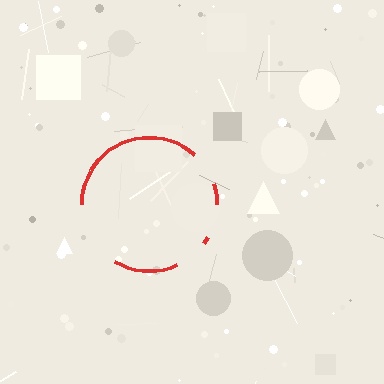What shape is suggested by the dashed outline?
The dashed outline suggests a circle.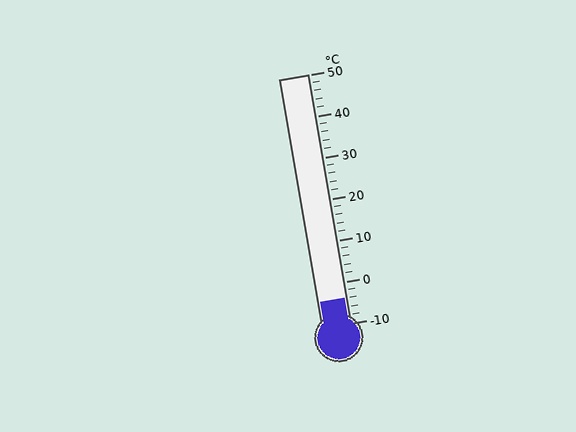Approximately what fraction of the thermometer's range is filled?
The thermometer is filled to approximately 10% of its range.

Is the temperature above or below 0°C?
The temperature is below 0°C.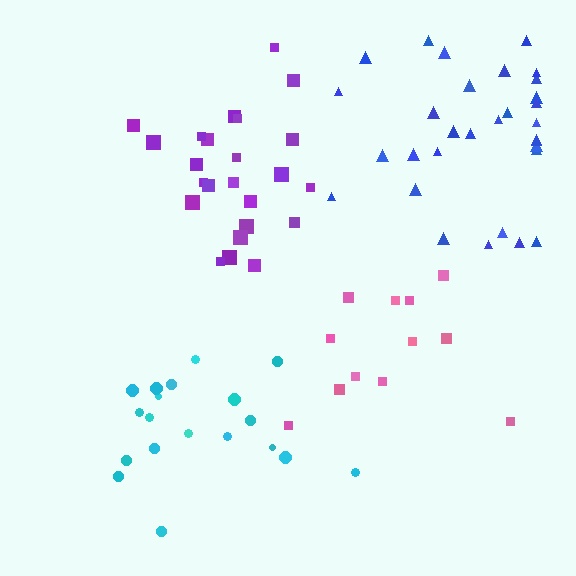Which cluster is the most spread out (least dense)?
Pink.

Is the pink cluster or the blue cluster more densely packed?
Blue.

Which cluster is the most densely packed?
Purple.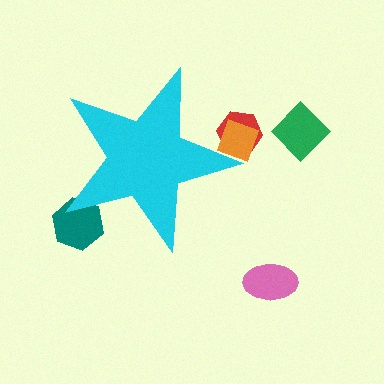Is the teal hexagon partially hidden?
Yes, the teal hexagon is partially hidden behind the cyan star.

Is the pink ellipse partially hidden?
No, the pink ellipse is fully visible.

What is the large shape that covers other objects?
A cyan star.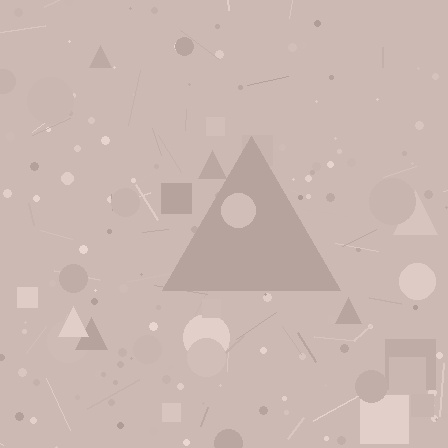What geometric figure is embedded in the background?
A triangle is embedded in the background.